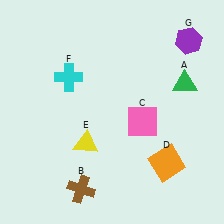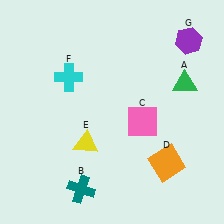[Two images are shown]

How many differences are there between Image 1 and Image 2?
There is 1 difference between the two images.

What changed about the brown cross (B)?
In Image 1, B is brown. In Image 2, it changed to teal.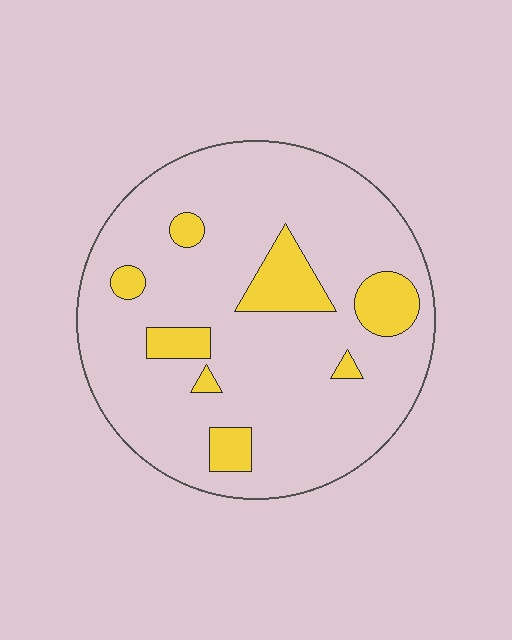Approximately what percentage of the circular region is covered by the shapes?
Approximately 15%.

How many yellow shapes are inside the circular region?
8.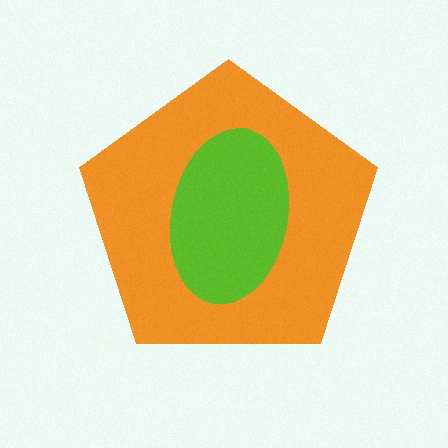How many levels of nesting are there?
2.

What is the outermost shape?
The orange pentagon.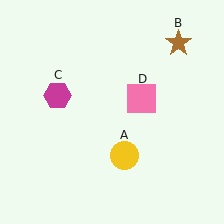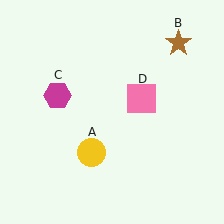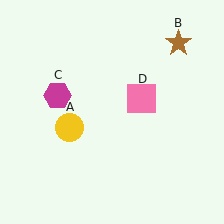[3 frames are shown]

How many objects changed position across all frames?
1 object changed position: yellow circle (object A).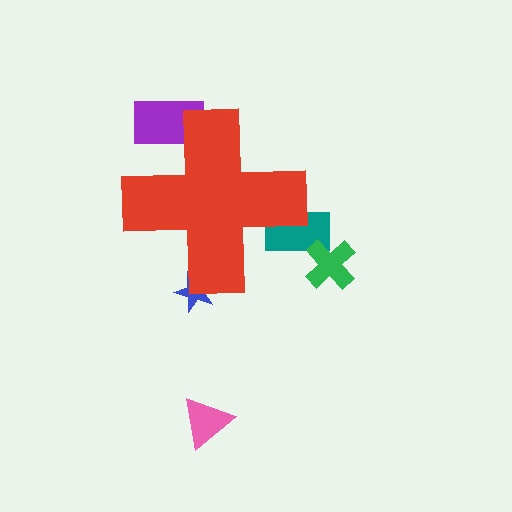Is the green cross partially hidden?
No, the green cross is fully visible.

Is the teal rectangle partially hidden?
Yes, the teal rectangle is partially hidden behind the red cross.